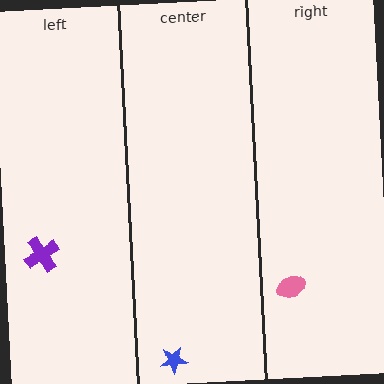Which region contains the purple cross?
The left region.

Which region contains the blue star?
The center region.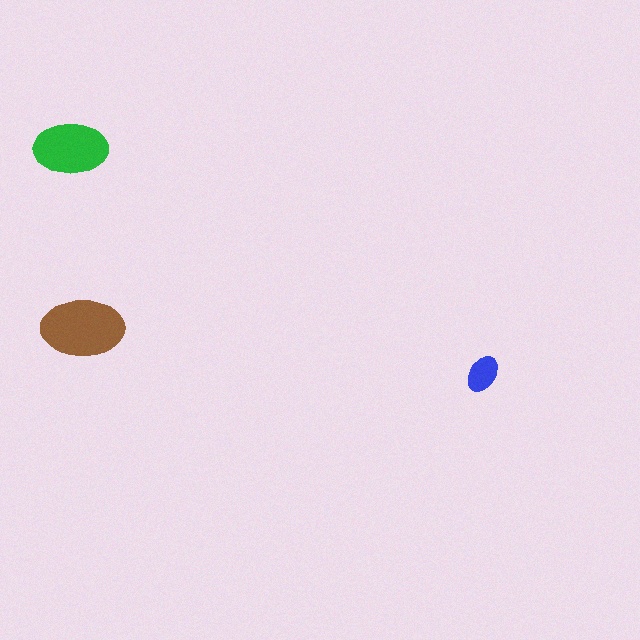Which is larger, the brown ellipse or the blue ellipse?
The brown one.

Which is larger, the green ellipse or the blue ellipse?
The green one.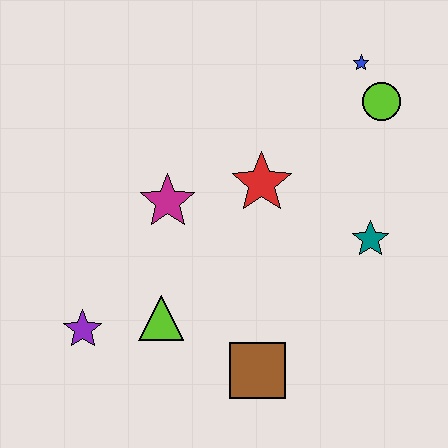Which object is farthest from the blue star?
The purple star is farthest from the blue star.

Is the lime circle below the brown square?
No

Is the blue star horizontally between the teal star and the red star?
Yes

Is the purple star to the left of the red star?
Yes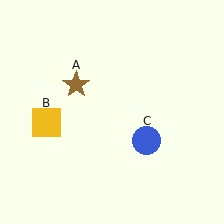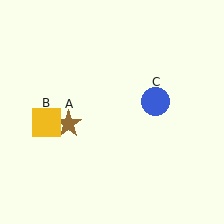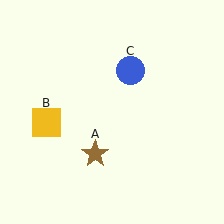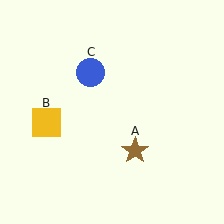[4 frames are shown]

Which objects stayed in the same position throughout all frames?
Yellow square (object B) remained stationary.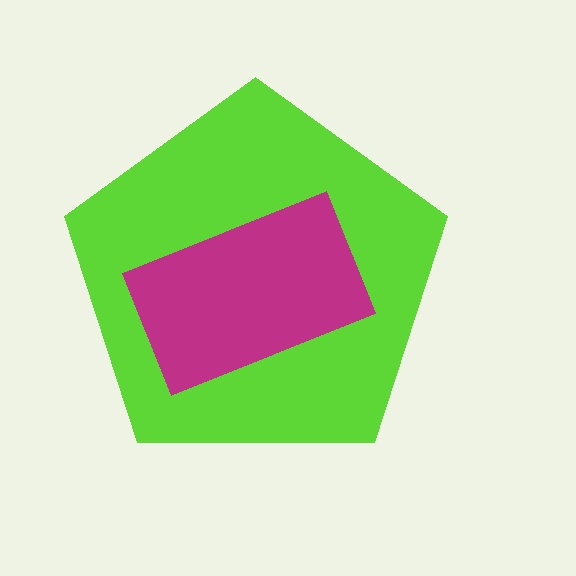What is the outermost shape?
The lime pentagon.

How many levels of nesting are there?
2.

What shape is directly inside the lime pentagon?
The magenta rectangle.